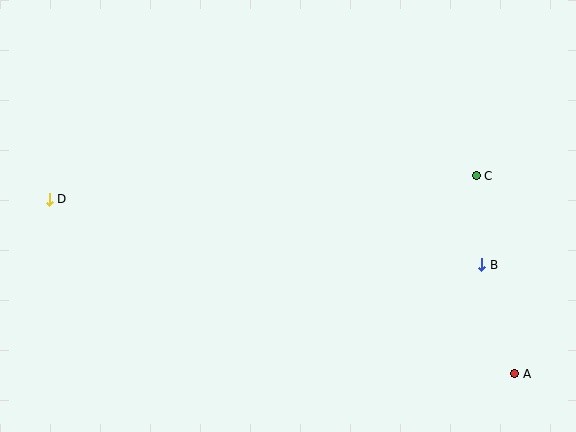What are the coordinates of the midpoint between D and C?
The midpoint between D and C is at (263, 187).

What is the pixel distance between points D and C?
The distance between D and C is 428 pixels.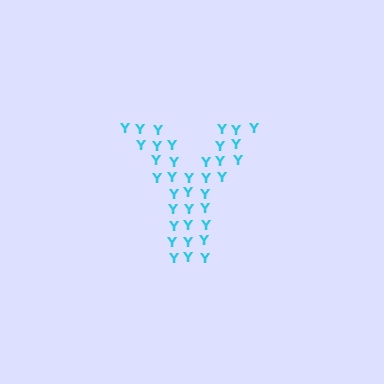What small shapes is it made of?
It is made of small letter Y's.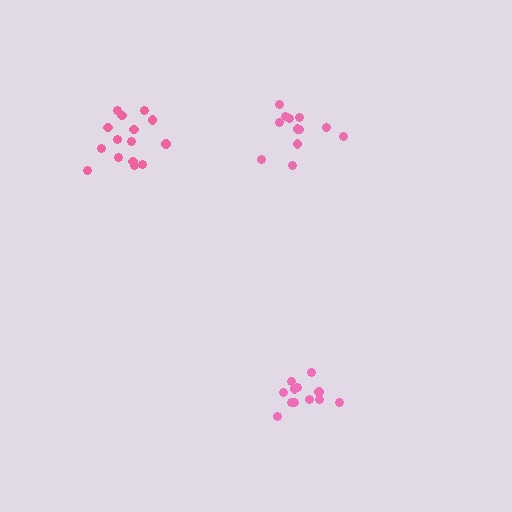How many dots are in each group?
Group 1: 12 dots, Group 2: 15 dots, Group 3: 12 dots (39 total).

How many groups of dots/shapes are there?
There are 3 groups.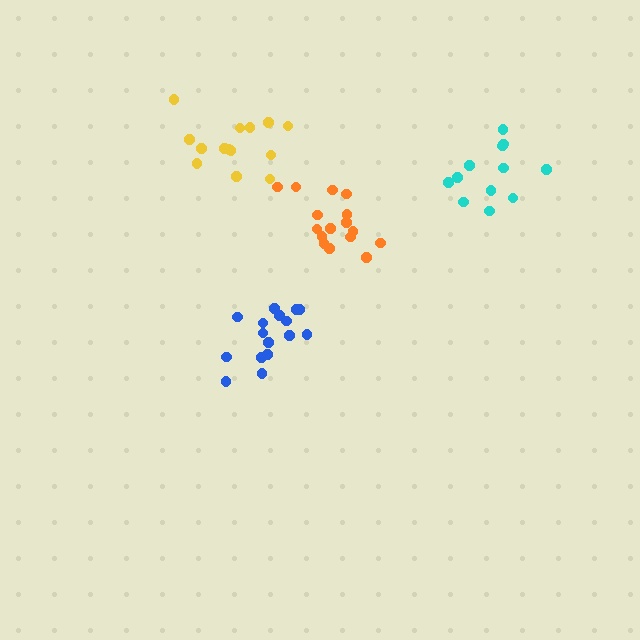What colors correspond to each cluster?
The clusters are colored: blue, yellow, cyan, orange.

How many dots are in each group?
Group 1: 16 dots, Group 2: 14 dots, Group 3: 12 dots, Group 4: 16 dots (58 total).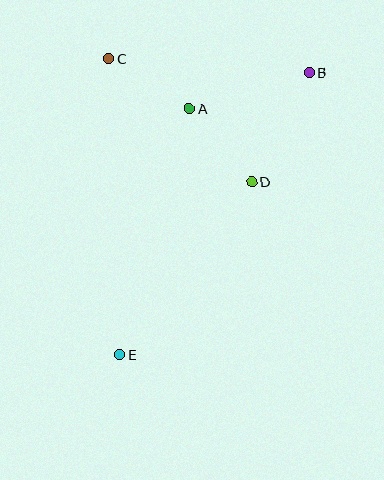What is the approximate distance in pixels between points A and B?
The distance between A and B is approximately 125 pixels.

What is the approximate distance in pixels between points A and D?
The distance between A and D is approximately 96 pixels.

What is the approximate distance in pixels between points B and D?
The distance between B and D is approximately 123 pixels.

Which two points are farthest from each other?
Points B and E are farthest from each other.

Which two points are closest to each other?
Points A and C are closest to each other.